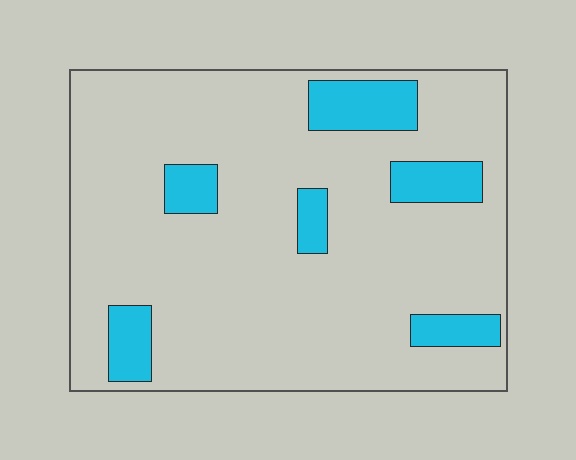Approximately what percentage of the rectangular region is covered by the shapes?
Approximately 15%.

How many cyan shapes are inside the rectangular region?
6.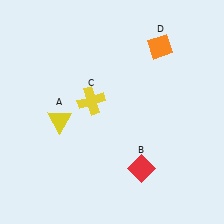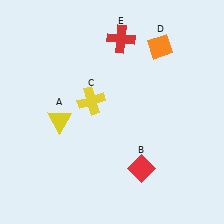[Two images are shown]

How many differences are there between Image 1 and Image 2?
There is 1 difference between the two images.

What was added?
A red cross (E) was added in Image 2.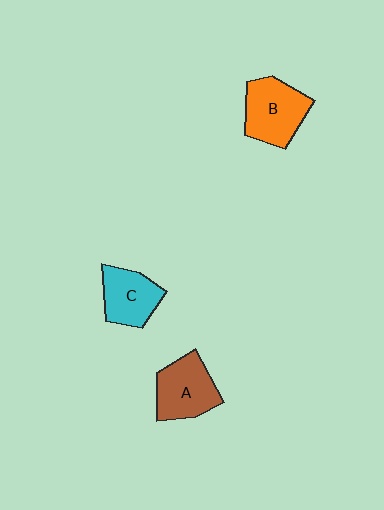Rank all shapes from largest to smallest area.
From largest to smallest: B (orange), A (brown), C (cyan).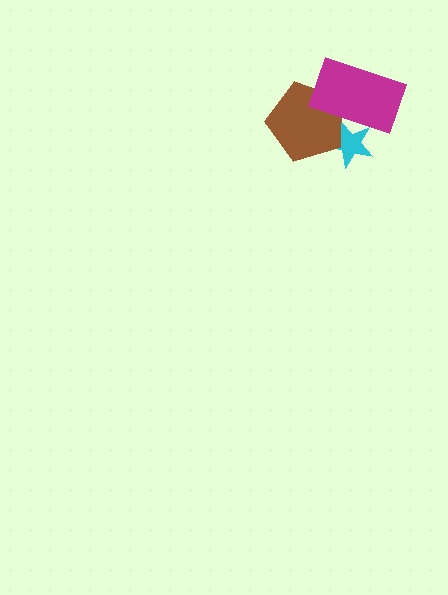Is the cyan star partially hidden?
Yes, it is partially covered by another shape.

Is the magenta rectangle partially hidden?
No, no other shape covers it.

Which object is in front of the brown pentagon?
The magenta rectangle is in front of the brown pentagon.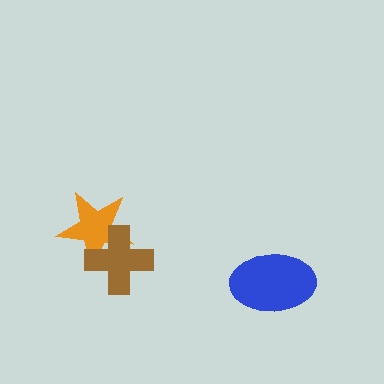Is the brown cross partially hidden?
No, no other shape covers it.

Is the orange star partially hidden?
Yes, it is partially covered by another shape.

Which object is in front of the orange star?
The brown cross is in front of the orange star.